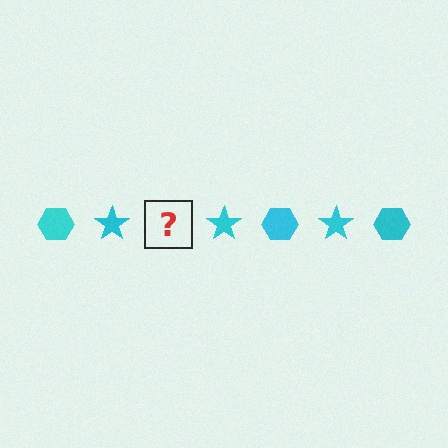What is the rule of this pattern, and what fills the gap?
The rule is that the pattern cycles through hexagon, star shapes in cyan. The gap should be filled with a cyan hexagon.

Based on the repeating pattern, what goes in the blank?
The blank should be a cyan hexagon.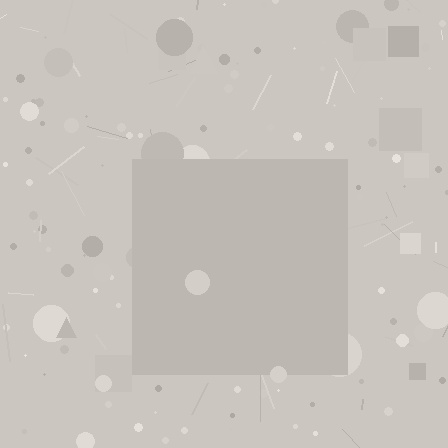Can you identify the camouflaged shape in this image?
The camouflaged shape is a square.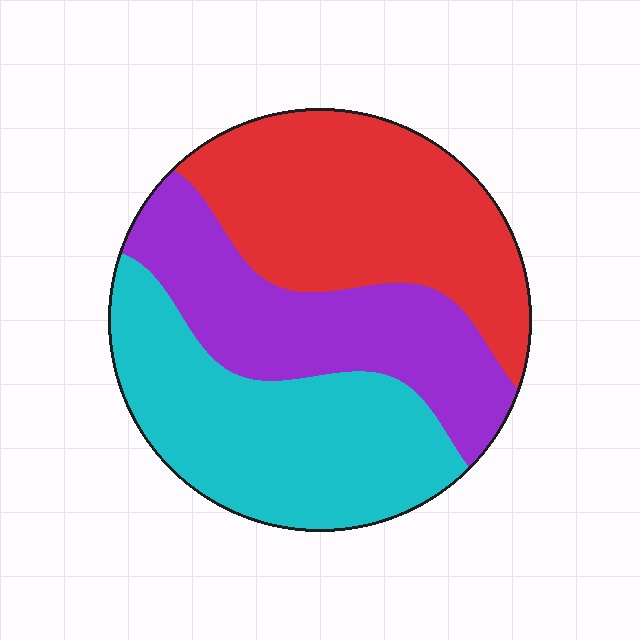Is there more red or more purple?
Red.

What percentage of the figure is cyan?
Cyan takes up about one third (1/3) of the figure.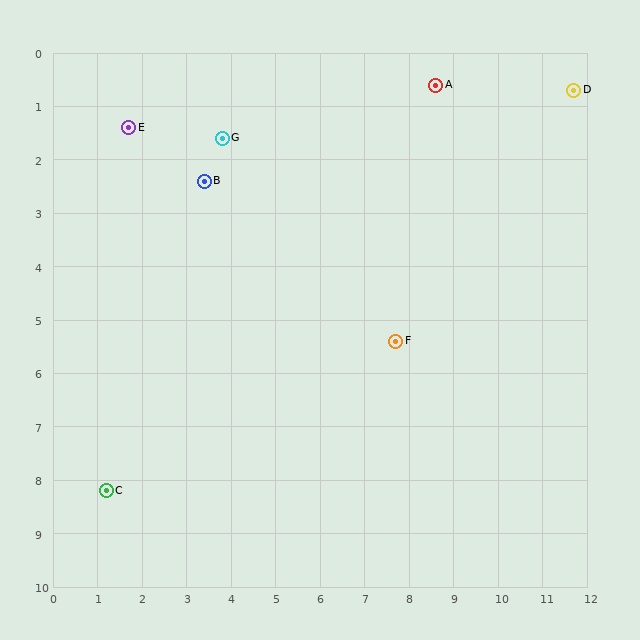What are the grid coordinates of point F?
Point F is at approximately (7.7, 5.4).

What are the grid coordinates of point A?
Point A is at approximately (8.6, 0.6).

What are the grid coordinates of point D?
Point D is at approximately (11.7, 0.7).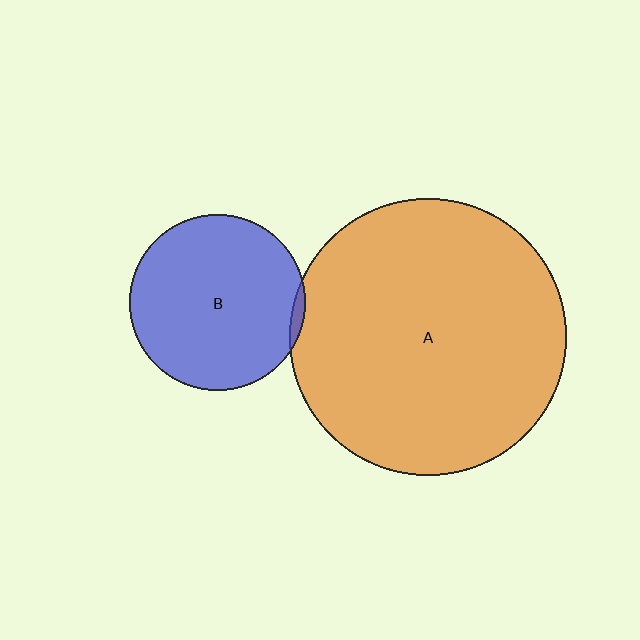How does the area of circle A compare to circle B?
Approximately 2.5 times.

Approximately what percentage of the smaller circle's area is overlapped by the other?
Approximately 5%.